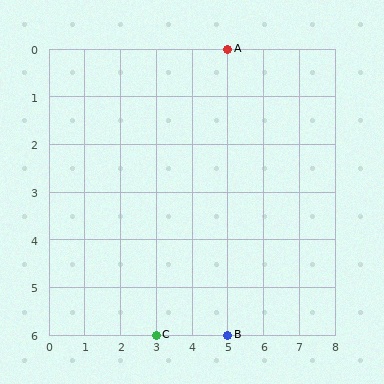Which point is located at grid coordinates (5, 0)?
Point A is at (5, 0).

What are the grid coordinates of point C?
Point C is at grid coordinates (3, 6).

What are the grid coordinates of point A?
Point A is at grid coordinates (5, 0).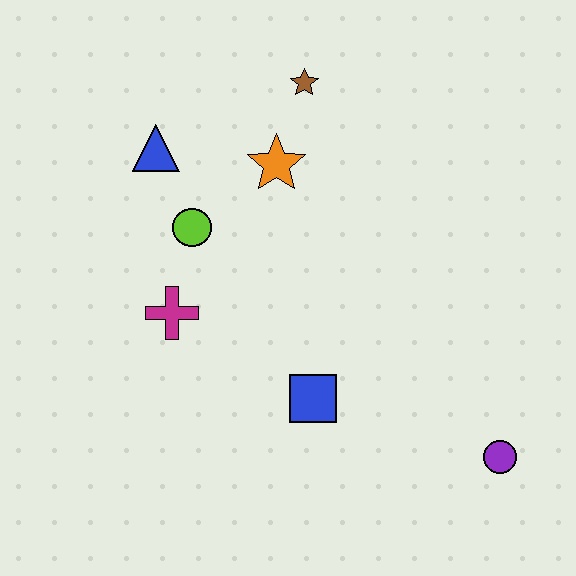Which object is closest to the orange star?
The brown star is closest to the orange star.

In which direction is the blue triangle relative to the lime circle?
The blue triangle is above the lime circle.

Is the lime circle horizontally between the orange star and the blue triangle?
Yes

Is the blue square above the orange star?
No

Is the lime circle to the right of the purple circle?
No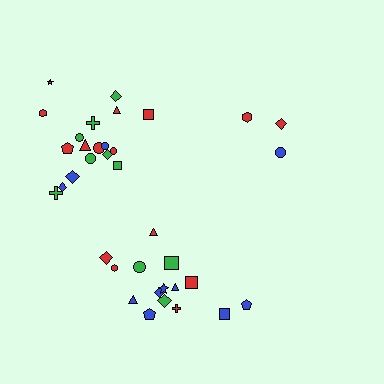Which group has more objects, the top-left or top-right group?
The top-left group.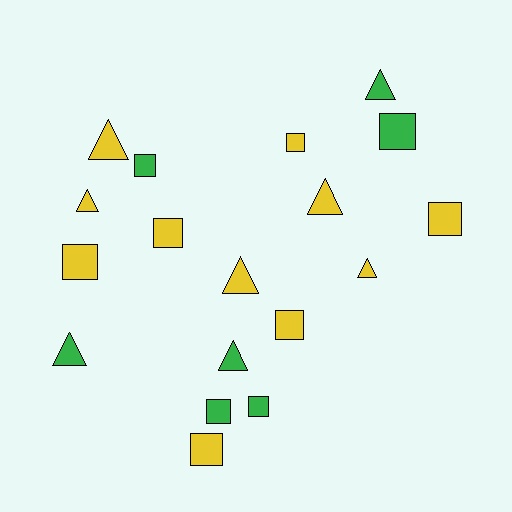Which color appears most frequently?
Yellow, with 11 objects.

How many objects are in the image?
There are 18 objects.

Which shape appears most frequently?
Square, with 10 objects.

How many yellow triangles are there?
There are 5 yellow triangles.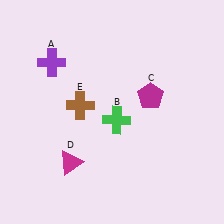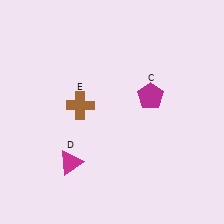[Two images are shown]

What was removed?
The green cross (B), the purple cross (A) were removed in Image 2.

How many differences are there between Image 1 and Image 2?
There are 2 differences between the two images.